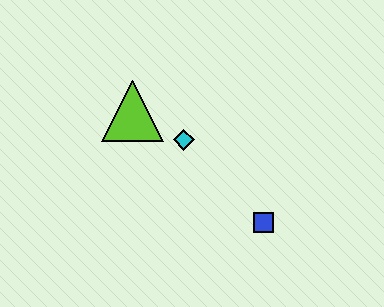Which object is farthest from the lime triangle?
The blue square is farthest from the lime triangle.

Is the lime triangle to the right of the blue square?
No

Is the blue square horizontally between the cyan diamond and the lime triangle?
No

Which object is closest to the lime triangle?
The cyan diamond is closest to the lime triangle.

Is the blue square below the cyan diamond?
Yes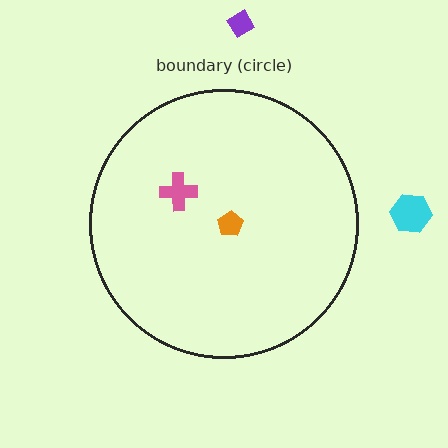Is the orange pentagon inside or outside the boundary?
Inside.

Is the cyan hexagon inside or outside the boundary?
Outside.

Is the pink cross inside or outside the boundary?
Inside.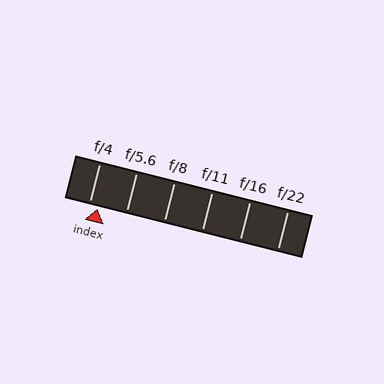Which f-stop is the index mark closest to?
The index mark is closest to f/4.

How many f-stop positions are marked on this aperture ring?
There are 6 f-stop positions marked.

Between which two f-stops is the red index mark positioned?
The index mark is between f/4 and f/5.6.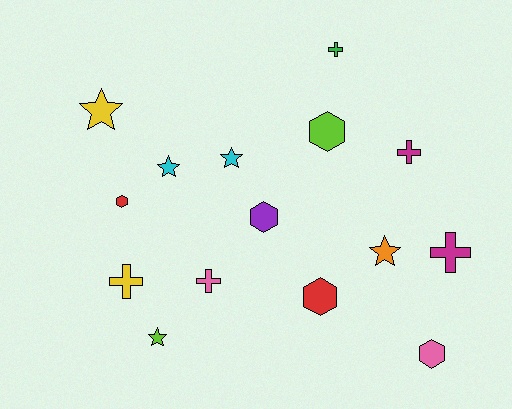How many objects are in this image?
There are 15 objects.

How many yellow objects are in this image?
There are 2 yellow objects.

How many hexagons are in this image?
There are 5 hexagons.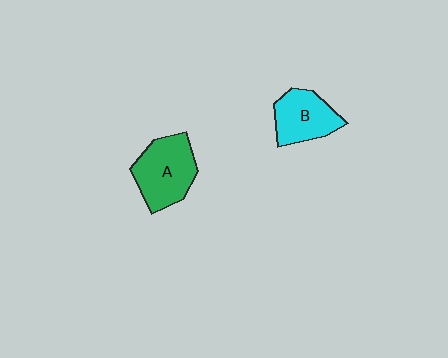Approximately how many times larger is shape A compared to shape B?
Approximately 1.2 times.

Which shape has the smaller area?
Shape B (cyan).